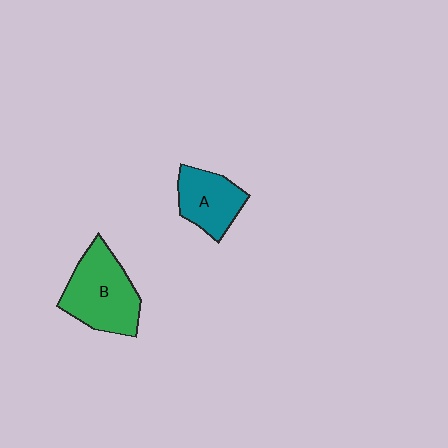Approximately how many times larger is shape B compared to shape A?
Approximately 1.5 times.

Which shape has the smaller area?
Shape A (teal).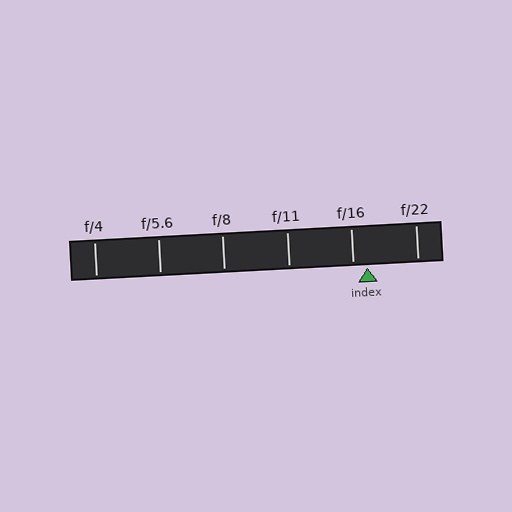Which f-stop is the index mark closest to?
The index mark is closest to f/16.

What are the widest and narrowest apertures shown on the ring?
The widest aperture shown is f/4 and the narrowest is f/22.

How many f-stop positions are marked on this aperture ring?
There are 6 f-stop positions marked.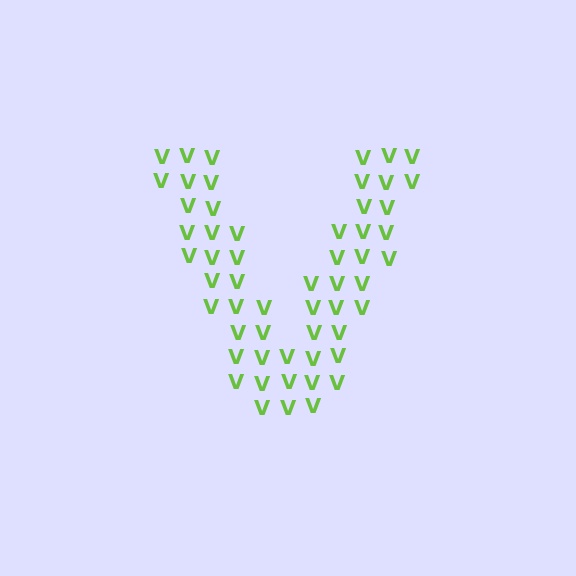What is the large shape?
The large shape is the letter V.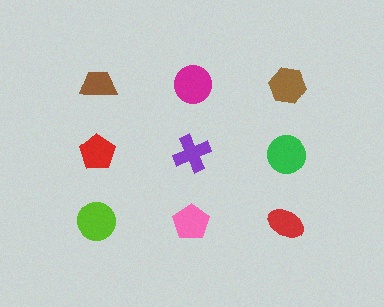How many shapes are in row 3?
3 shapes.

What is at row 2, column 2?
A purple cross.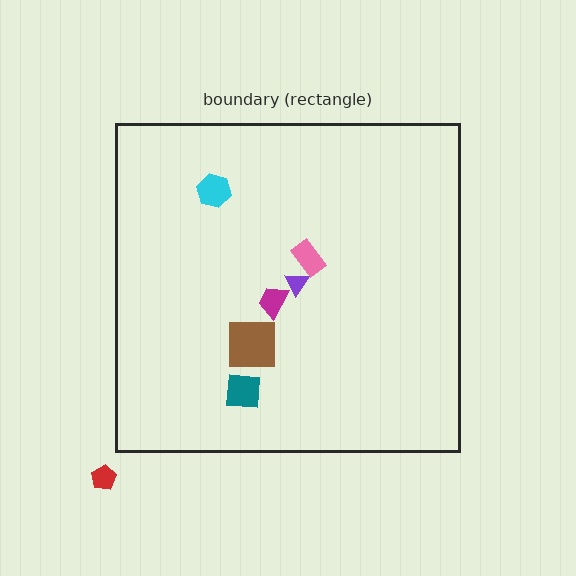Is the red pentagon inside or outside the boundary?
Outside.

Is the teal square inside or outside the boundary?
Inside.